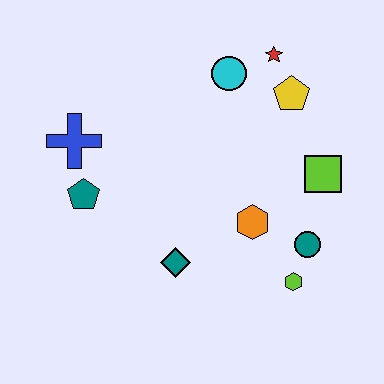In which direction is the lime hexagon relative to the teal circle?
The lime hexagon is below the teal circle.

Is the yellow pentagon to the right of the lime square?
No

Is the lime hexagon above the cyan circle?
No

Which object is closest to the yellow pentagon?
The red star is closest to the yellow pentagon.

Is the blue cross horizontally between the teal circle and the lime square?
No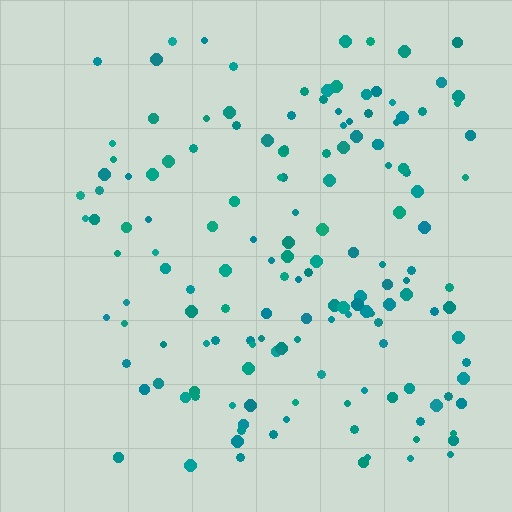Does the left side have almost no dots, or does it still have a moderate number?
Still a moderate number, just noticeably fewer than the right.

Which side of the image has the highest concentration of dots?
The right.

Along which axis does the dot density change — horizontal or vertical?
Horizontal.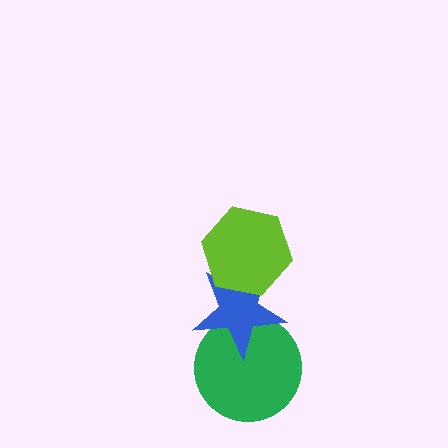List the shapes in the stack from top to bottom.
From top to bottom: the lime hexagon, the blue star, the green circle.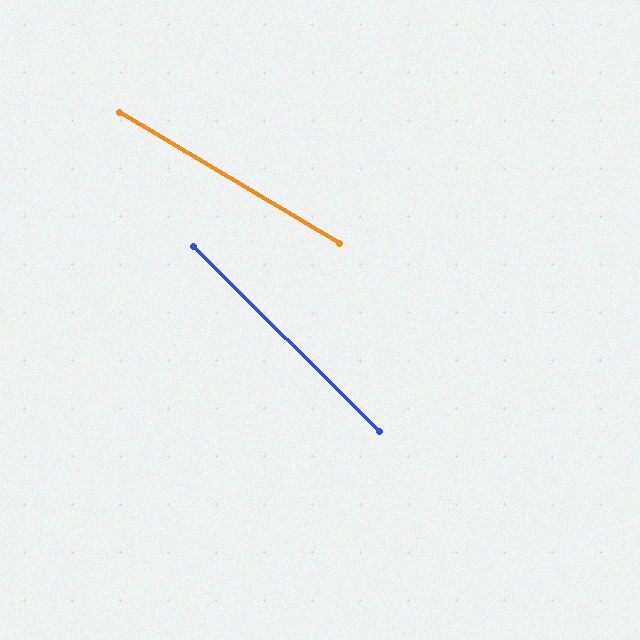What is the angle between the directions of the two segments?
Approximately 14 degrees.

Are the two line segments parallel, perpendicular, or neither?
Neither parallel nor perpendicular — they differ by about 14°.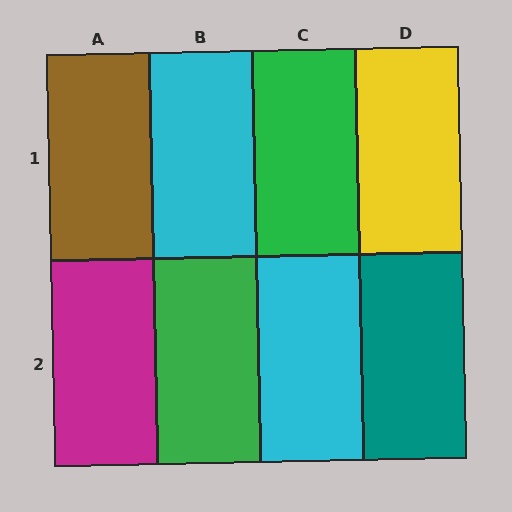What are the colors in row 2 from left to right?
Magenta, green, cyan, teal.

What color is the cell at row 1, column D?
Yellow.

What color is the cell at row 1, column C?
Green.